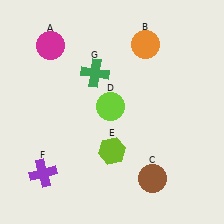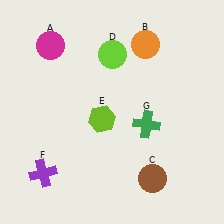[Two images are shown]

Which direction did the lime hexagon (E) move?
The lime hexagon (E) moved up.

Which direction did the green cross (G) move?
The green cross (G) moved right.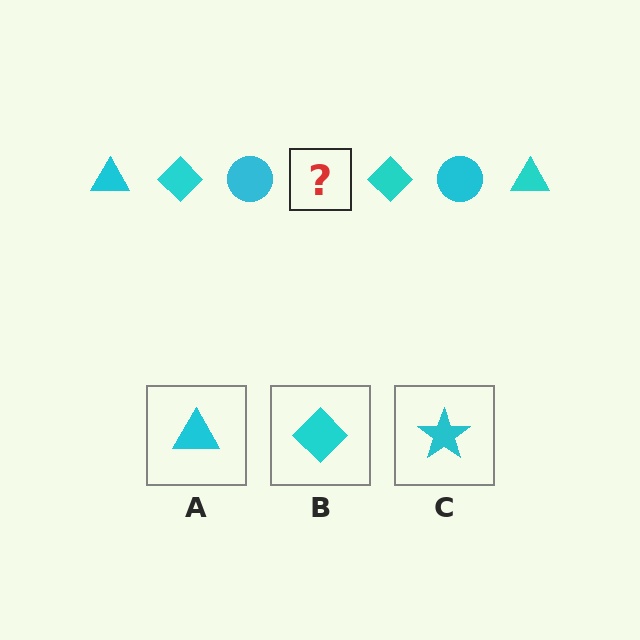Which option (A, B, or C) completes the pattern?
A.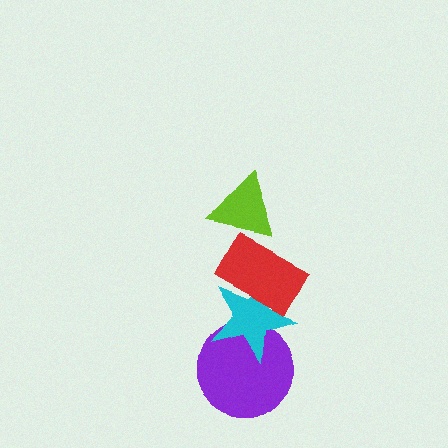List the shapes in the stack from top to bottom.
From top to bottom: the lime triangle, the red rectangle, the cyan star, the purple circle.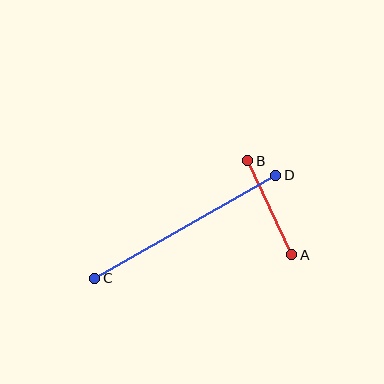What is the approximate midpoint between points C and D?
The midpoint is at approximately (185, 227) pixels.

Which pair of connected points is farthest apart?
Points C and D are farthest apart.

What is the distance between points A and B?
The distance is approximately 104 pixels.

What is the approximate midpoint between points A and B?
The midpoint is at approximately (270, 208) pixels.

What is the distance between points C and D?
The distance is approximately 208 pixels.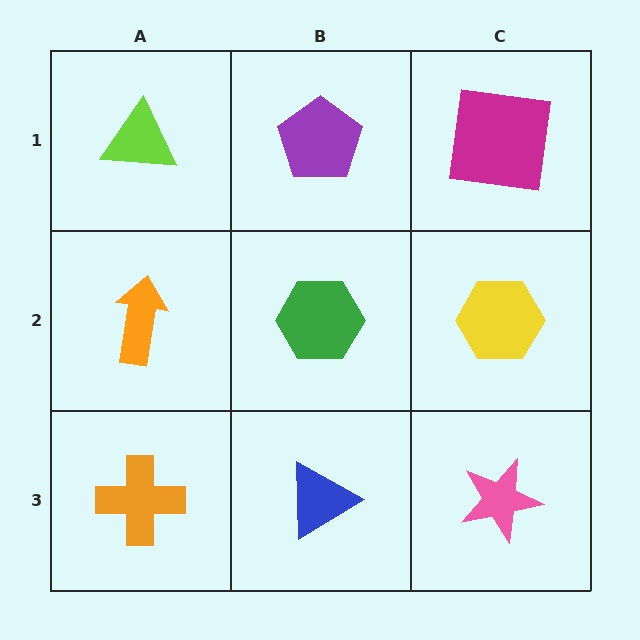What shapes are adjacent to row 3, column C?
A yellow hexagon (row 2, column C), a blue triangle (row 3, column B).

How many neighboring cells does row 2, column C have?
3.